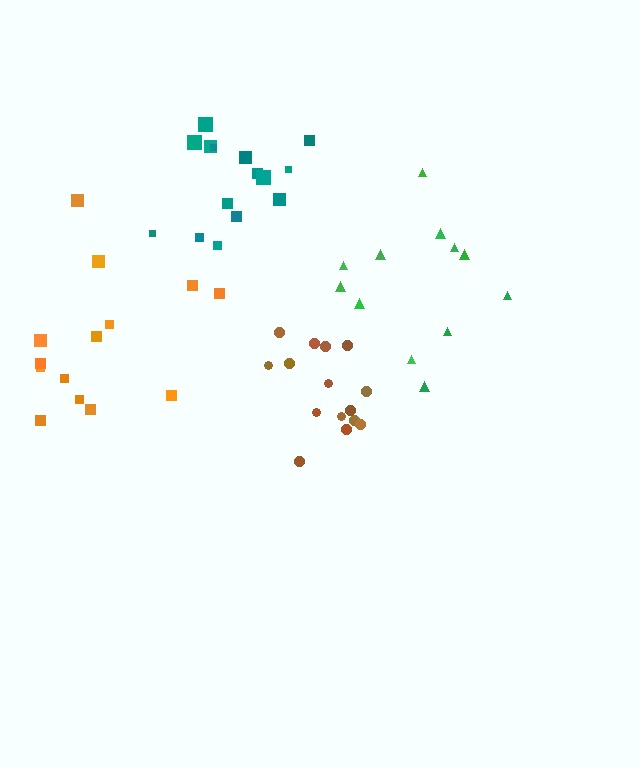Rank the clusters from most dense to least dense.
brown, teal, green, orange.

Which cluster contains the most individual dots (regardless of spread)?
Teal (15).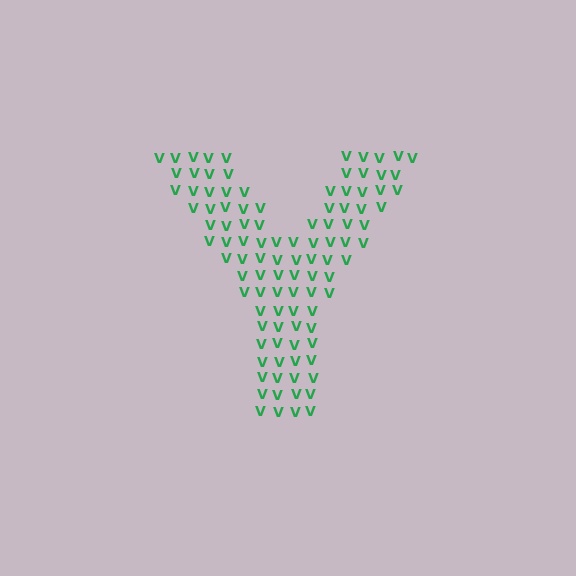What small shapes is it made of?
It is made of small letter V's.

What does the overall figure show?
The overall figure shows the letter Y.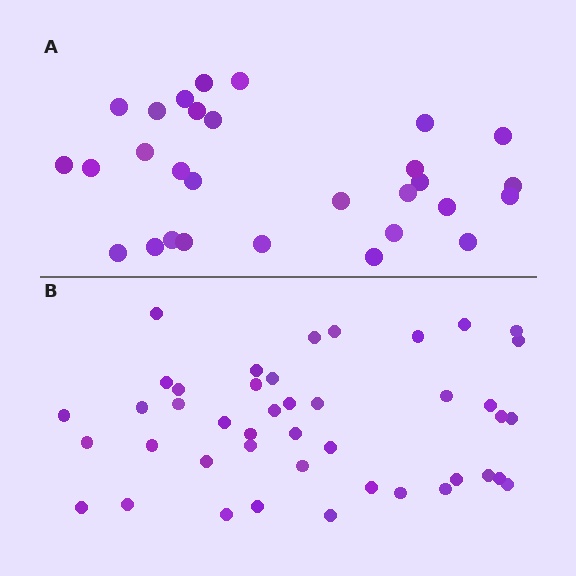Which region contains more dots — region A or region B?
Region B (the bottom region) has more dots.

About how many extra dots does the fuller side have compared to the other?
Region B has approximately 15 more dots than region A.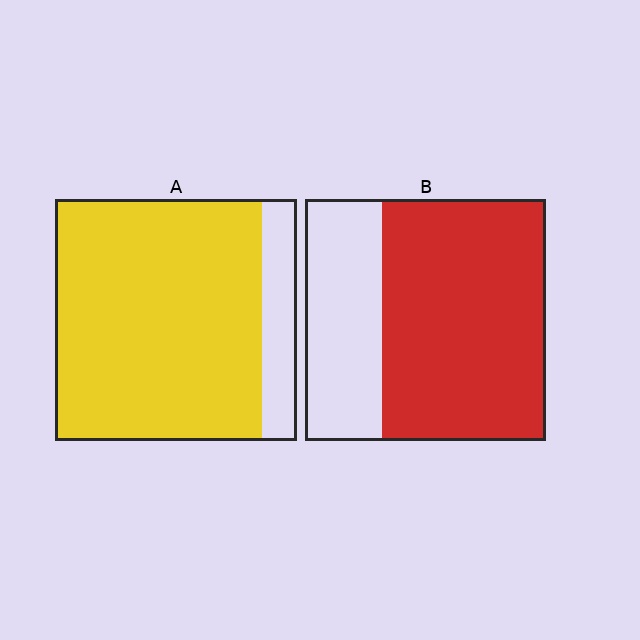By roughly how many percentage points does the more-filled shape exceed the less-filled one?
By roughly 15 percentage points (A over B).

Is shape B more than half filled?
Yes.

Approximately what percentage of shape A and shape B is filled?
A is approximately 85% and B is approximately 70%.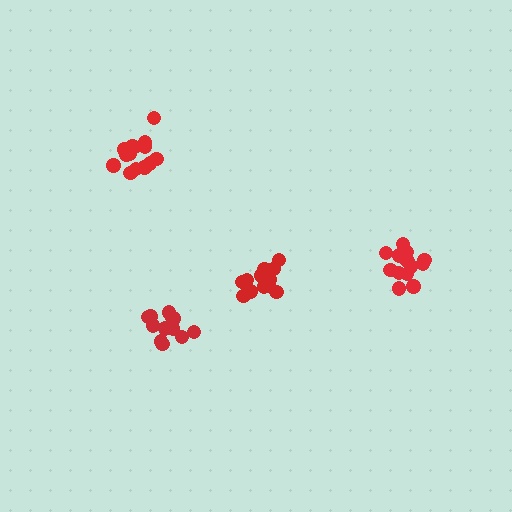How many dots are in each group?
Group 1: 14 dots, Group 2: 13 dots, Group 3: 14 dots, Group 4: 12 dots (53 total).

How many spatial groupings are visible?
There are 4 spatial groupings.